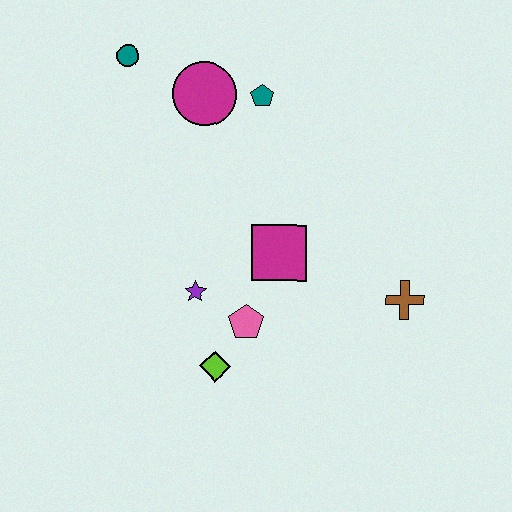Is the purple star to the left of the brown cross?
Yes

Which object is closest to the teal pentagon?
The magenta circle is closest to the teal pentagon.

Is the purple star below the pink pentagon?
No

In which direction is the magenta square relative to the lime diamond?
The magenta square is above the lime diamond.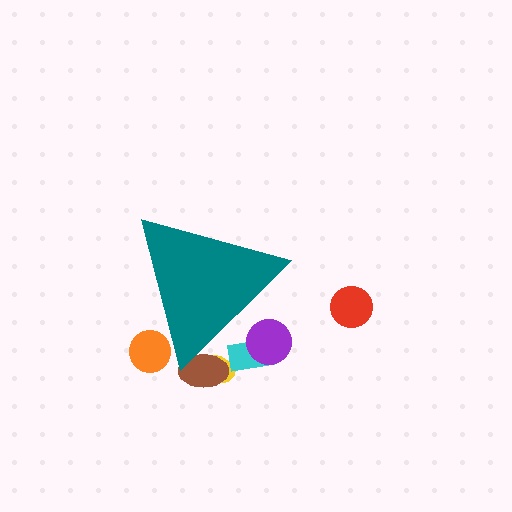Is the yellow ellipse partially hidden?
Yes, the yellow ellipse is partially hidden behind the teal triangle.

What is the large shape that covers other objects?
A teal triangle.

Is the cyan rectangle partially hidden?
Yes, the cyan rectangle is partially hidden behind the teal triangle.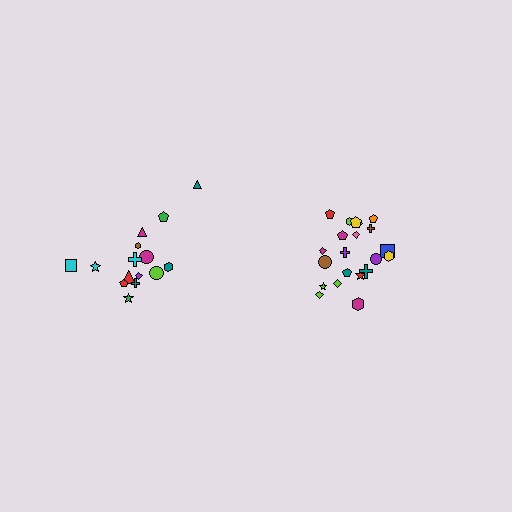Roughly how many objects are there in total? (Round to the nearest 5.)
Roughly 35 objects in total.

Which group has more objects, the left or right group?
The right group.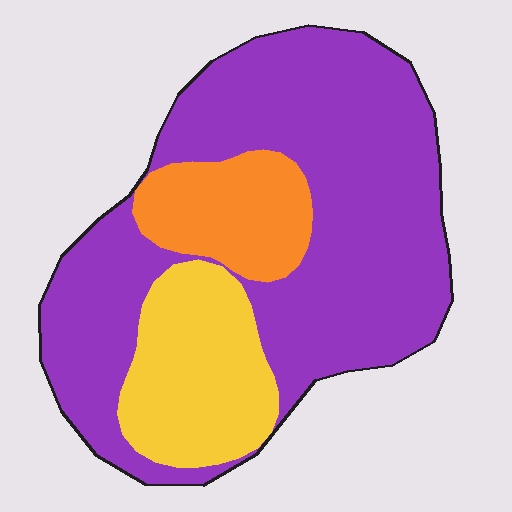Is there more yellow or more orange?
Yellow.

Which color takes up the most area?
Purple, at roughly 65%.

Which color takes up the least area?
Orange, at roughly 15%.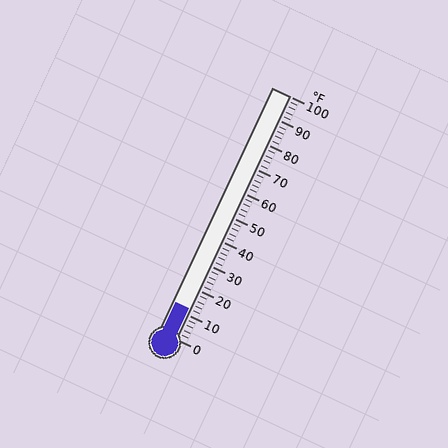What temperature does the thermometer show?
The thermometer shows approximately 12°F.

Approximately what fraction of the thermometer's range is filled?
The thermometer is filled to approximately 10% of its range.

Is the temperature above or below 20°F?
The temperature is below 20°F.